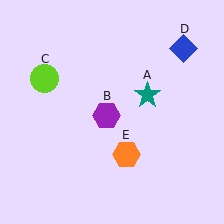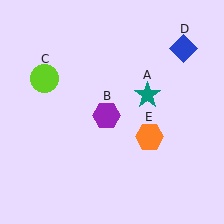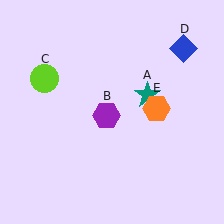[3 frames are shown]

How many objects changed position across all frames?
1 object changed position: orange hexagon (object E).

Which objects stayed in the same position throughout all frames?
Teal star (object A) and purple hexagon (object B) and lime circle (object C) and blue diamond (object D) remained stationary.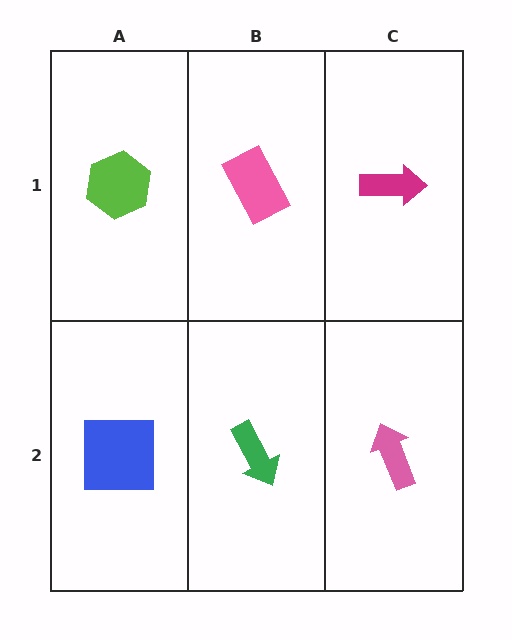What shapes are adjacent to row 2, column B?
A pink rectangle (row 1, column B), a blue square (row 2, column A), a pink arrow (row 2, column C).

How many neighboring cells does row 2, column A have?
2.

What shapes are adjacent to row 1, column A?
A blue square (row 2, column A), a pink rectangle (row 1, column B).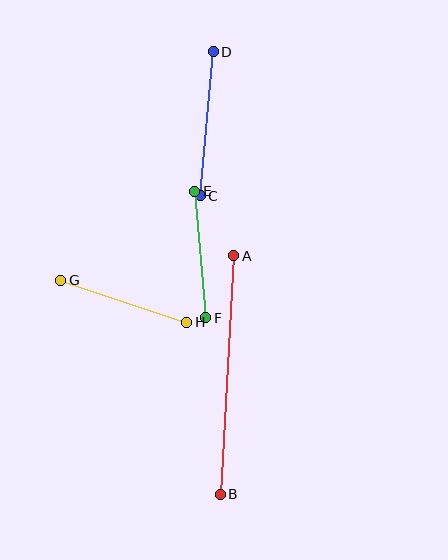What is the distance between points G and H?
The distance is approximately 133 pixels.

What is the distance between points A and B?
The distance is approximately 239 pixels.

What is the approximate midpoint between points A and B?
The midpoint is at approximately (227, 375) pixels.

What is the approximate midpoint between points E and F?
The midpoint is at approximately (200, 254) pixels.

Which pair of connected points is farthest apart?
Points A and B are farthest apart.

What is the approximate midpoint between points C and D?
The midpoint is at approximately (207, 124) pixels.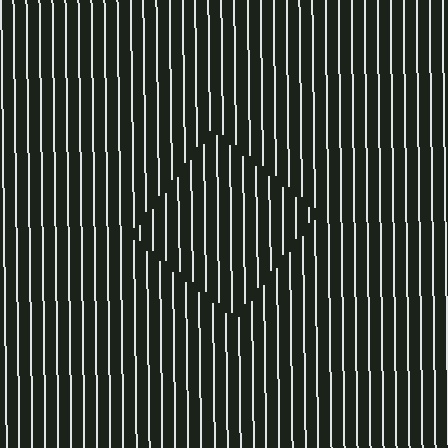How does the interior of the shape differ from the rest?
The interior of the shape contains the same grating, shifted by half a period — the contour is defined by the phase discontinuity where line-ends from the inner and outer gratings abut.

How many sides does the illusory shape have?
4 sides — the line-ends trace a square.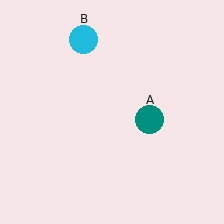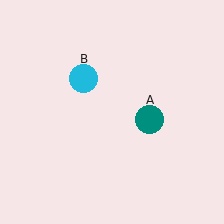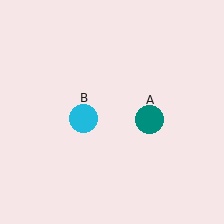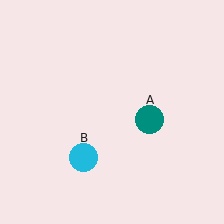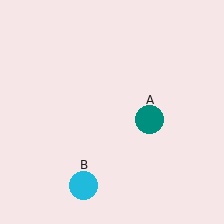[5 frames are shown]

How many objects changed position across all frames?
1 object changed position: cyan circle (object B).